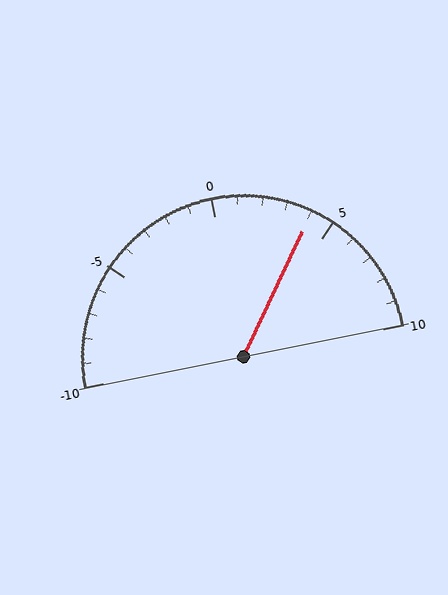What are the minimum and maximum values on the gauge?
The gauge ranges from -10 to 10.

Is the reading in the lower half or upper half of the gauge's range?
The reading is in the upper half of the range (-10 to 10).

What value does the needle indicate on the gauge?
The needle indicates approximately 4.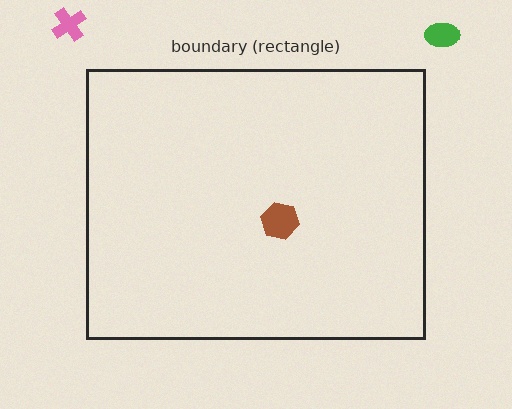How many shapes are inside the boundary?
1 inside, 2 outside.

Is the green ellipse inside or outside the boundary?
Outside.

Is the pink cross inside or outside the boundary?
Outside.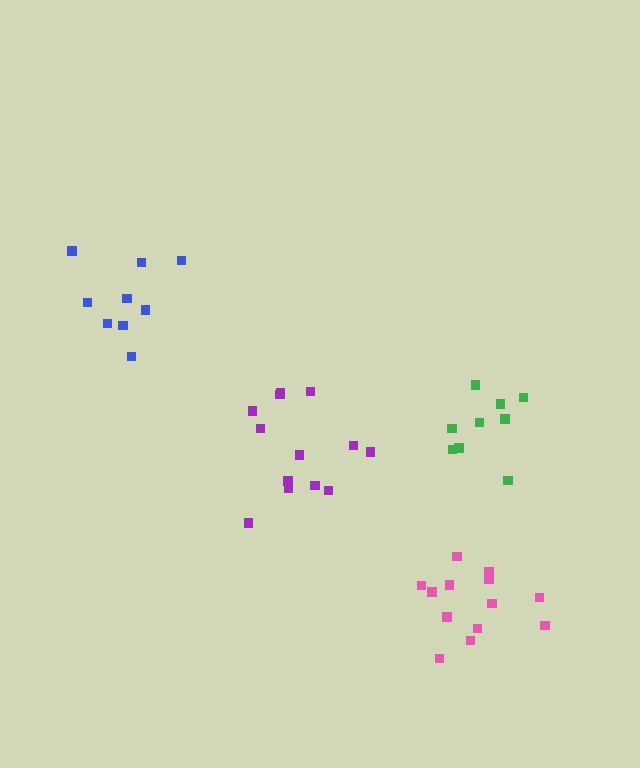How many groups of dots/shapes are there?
There are 4 groups.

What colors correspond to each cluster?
The clusters are colored: green, blue, purple, pink.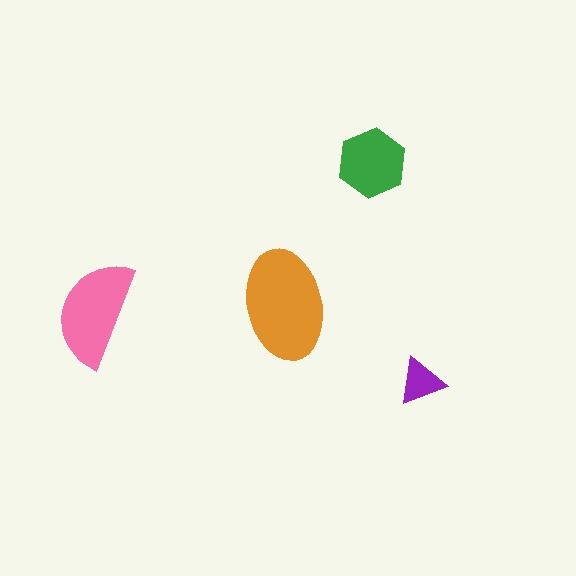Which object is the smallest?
The purple triangle.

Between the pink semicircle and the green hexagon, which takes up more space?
The pink semicircle.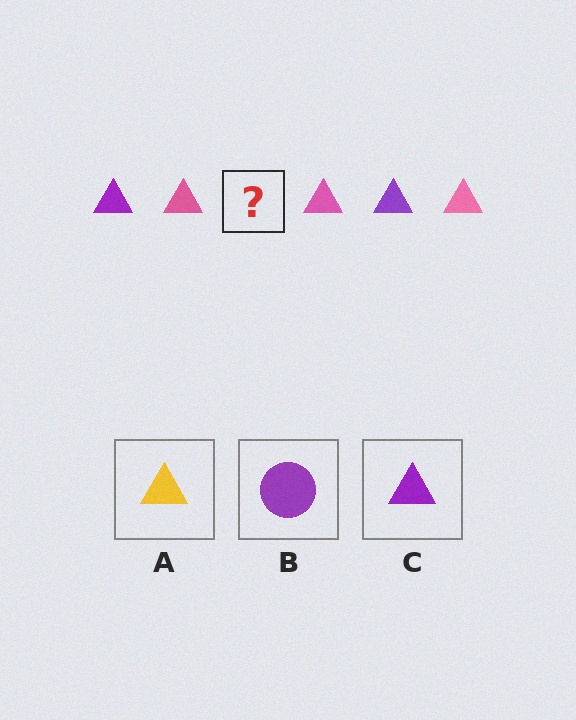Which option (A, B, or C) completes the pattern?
C.